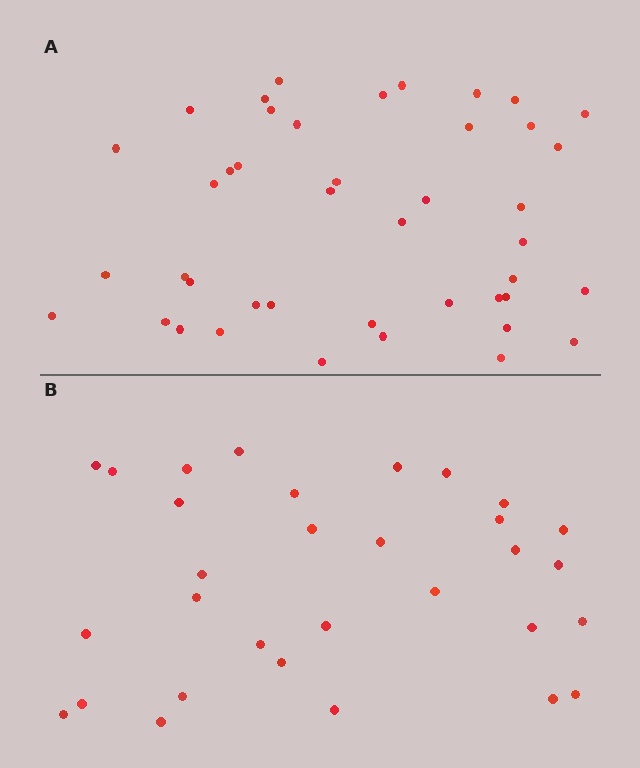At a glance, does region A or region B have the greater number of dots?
Region A (the top region) has more dots.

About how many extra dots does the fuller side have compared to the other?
Region A has roughly 12 or so more dots than region B.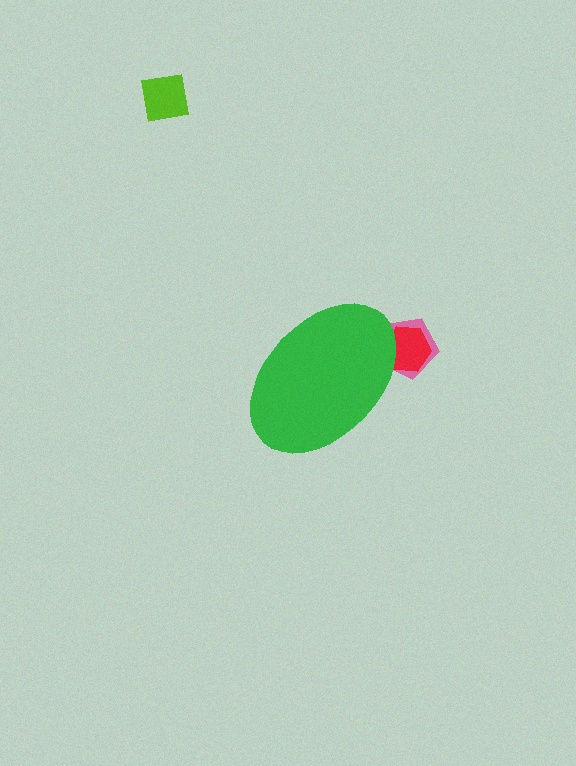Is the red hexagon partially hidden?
Yes, the red hexagon is partially hidden behind the green ellipse.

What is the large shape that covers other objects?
A green ellipse.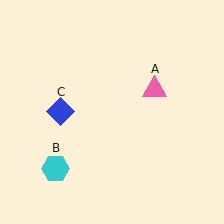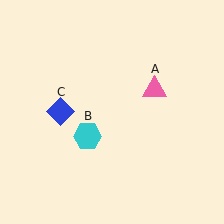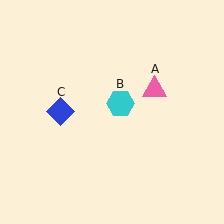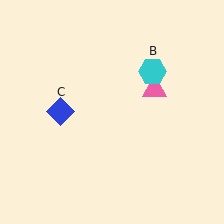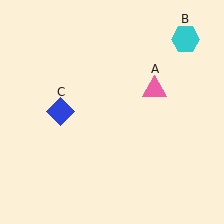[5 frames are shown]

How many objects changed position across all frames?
1 object changed position: cyan hexagon (object B).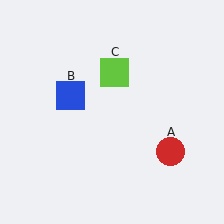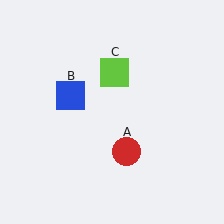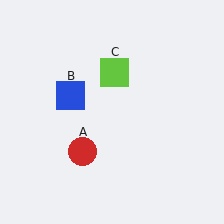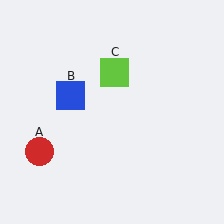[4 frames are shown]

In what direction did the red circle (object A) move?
The red circle (object A) moved left.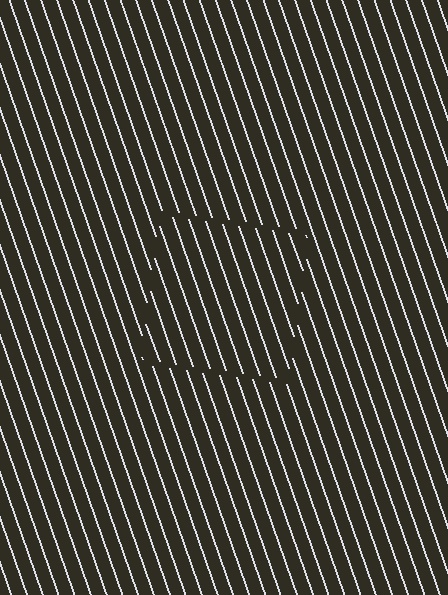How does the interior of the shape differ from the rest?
The interior of the shape contains the same grating, shifted by half a period — the contour is defined by the phase discontinuity where line-ends from the inner and outer gratings abut.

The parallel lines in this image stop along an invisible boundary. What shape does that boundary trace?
An illusory square. The interior of the shape contains the same grating, shifted by half a period — the contour is defined by the phase discontinuity where line-ends from the inner and outer gratings abut.